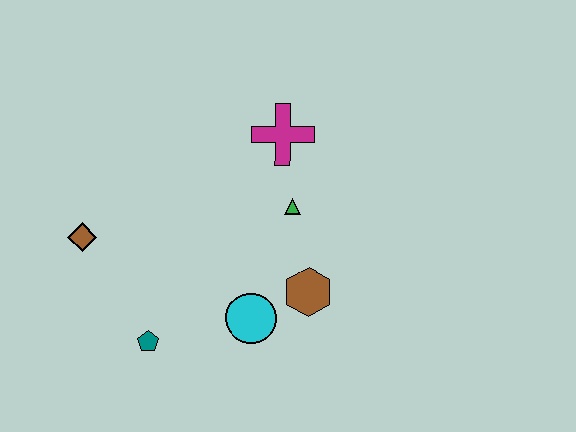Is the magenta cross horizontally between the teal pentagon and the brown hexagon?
Yes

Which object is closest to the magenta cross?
The green triangle is closest to the magenta cross.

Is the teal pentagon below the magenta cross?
Yes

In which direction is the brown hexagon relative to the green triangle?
The brown hexagon is below the green triangle.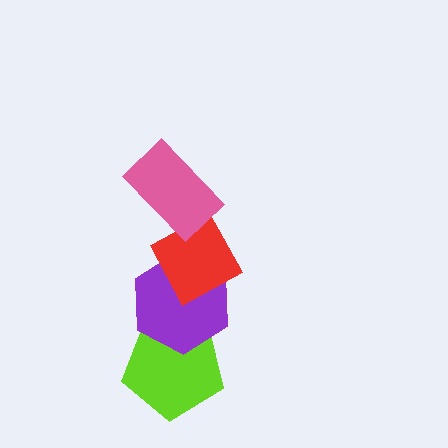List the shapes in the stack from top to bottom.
From top to bottom: the pink rectangle, the red diamond, the purple hexagon, the lime pentagon.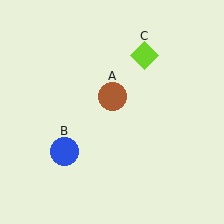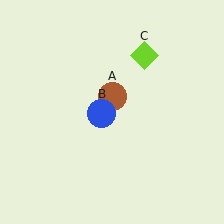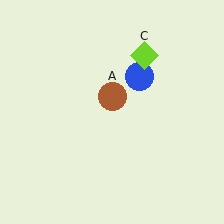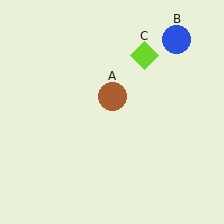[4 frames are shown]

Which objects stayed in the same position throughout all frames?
Brown circle (object A) and lime diamond (object C) remained stationary.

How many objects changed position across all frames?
1 object changed position: blue circle (object B).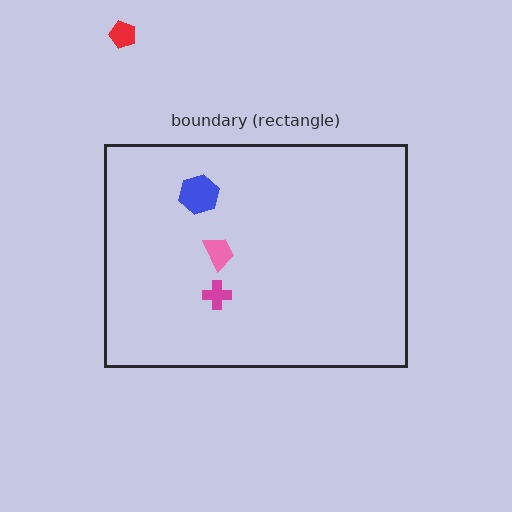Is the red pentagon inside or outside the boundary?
Outside.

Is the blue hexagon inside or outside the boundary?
Inside.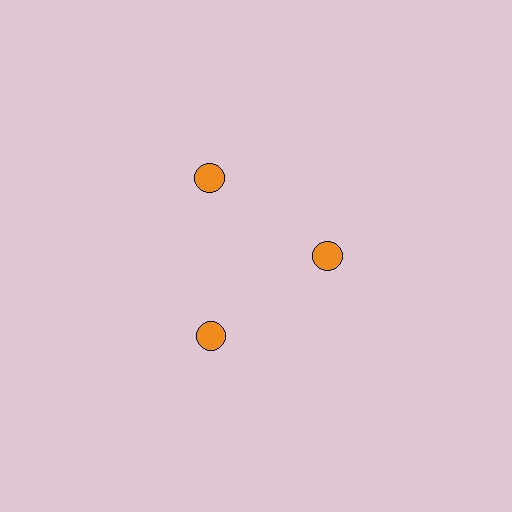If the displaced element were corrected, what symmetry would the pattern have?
It would have 3-fold rotational symmetry — the pattern would map onto itself every 120 degrees.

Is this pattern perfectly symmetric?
No. The 3 orange circles are arranged in a ring, but one element near the 3 o'clock position is pulled inward toward the center, breaking the 3-fold rotational symmetry.